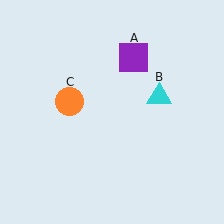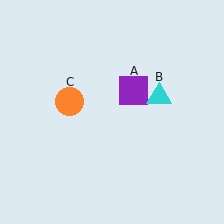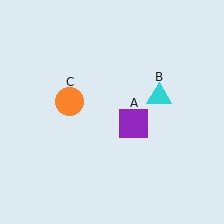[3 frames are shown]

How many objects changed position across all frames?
1 object changed position: purple square (object A).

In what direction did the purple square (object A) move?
The purple square (object A) moved down.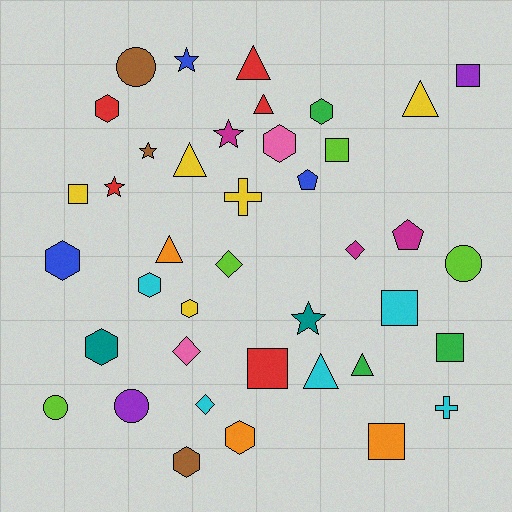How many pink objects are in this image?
There are 2 pink objects.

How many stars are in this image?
There are 5 stars.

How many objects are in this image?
There are 40 objects.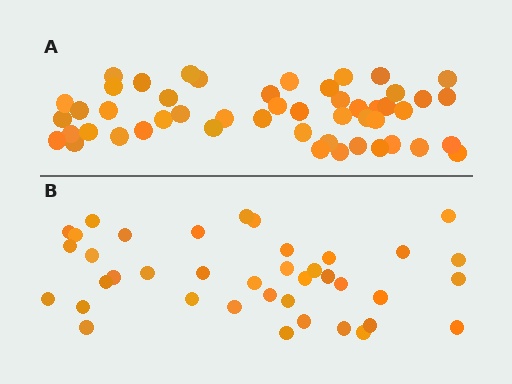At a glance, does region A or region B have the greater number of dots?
Region A (the top region) has more dots.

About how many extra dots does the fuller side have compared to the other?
Region A has roughly 12 or so more dots than region B.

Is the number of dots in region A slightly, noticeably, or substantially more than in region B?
Region A has noticeably more, but not dramatically so. The ratio is roughly 1.3 to 1.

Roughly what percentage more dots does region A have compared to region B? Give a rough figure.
About 30% more.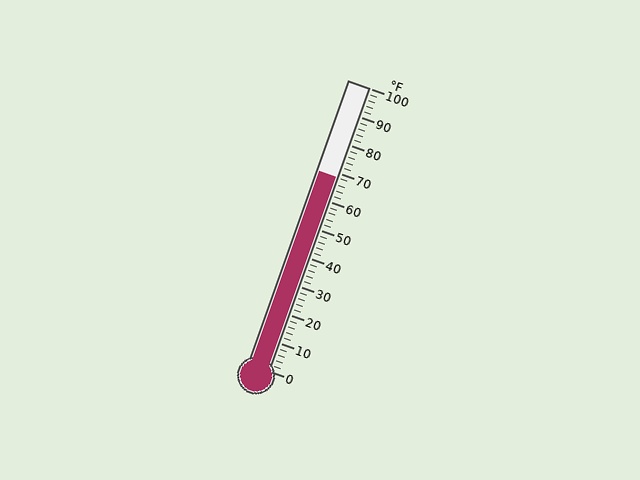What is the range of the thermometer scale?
The thermometer scale ranges from 0°F to 100°F.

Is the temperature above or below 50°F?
The temperature is above 50°F.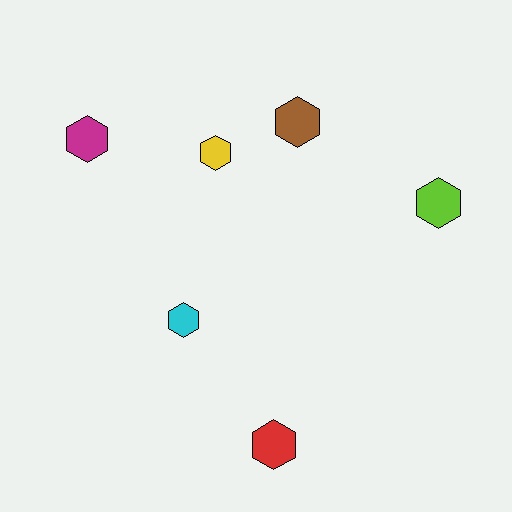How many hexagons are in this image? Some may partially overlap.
There are 6 hexagons.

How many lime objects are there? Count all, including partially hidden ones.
There is 1 lime object.